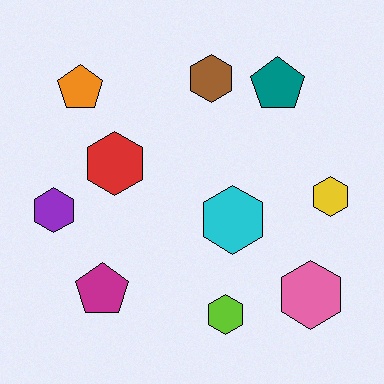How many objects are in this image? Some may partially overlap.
There are 10 objects.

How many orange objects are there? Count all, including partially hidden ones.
There is 1 orange object.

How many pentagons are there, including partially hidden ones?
There are 3 pentagons.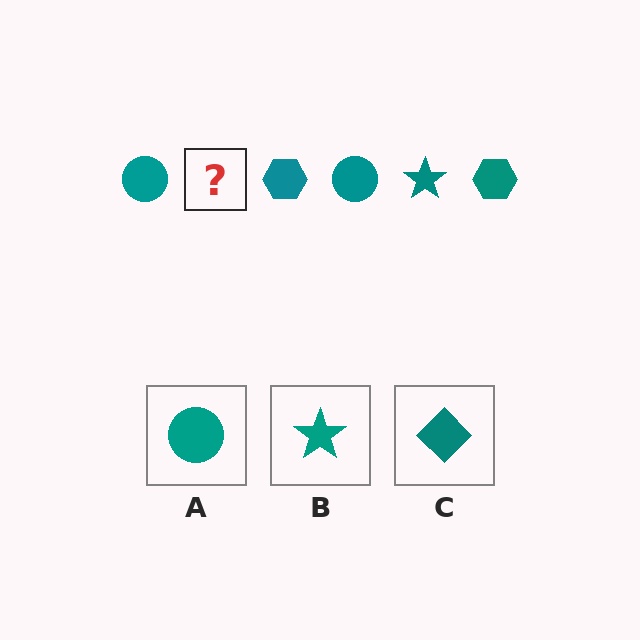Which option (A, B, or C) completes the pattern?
B.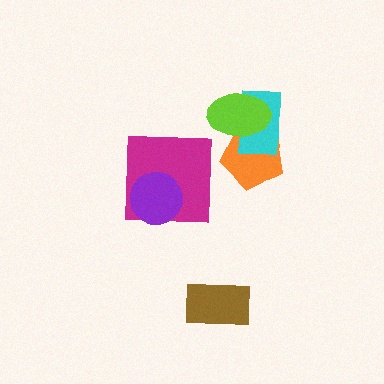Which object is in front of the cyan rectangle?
The lime ellipse is in front of the cyan rectangle.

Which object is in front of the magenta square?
The purple circle is in front of the magenta square.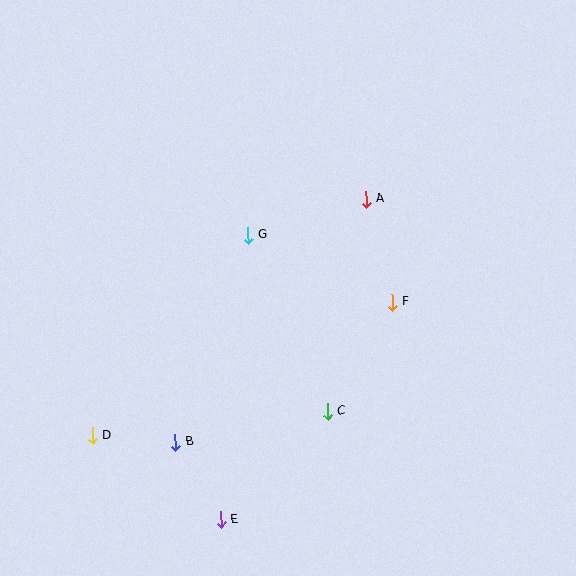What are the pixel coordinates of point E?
Point E is at (221, 519).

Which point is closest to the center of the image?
Point G at (248, 235) is closest to the center.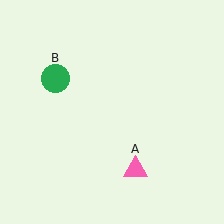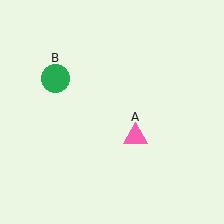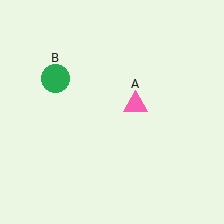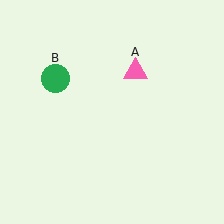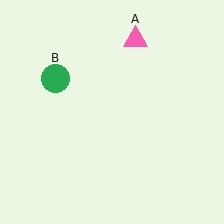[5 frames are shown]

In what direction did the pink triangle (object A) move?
The pink triangle (object A) moved up.